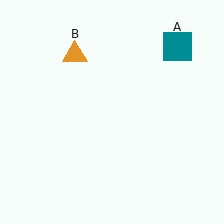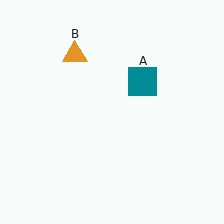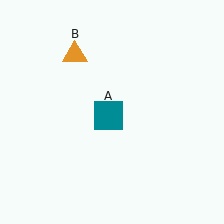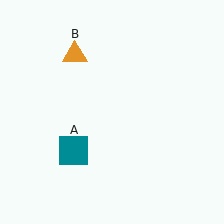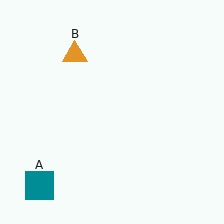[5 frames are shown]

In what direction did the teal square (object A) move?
The teal square (object A) moved down and to the left.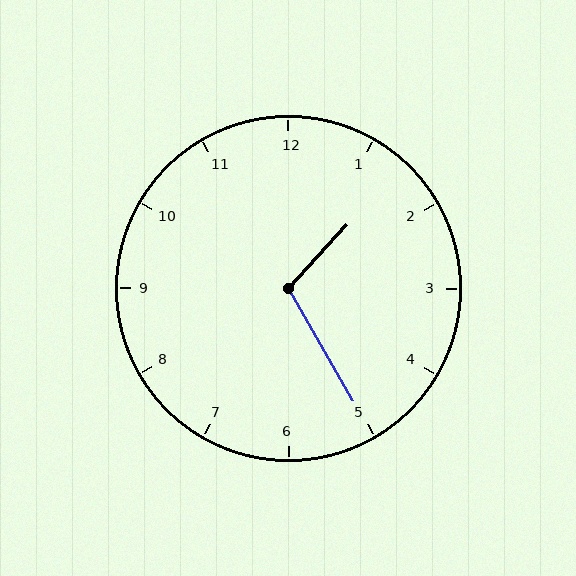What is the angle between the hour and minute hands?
Approximately 108 degrees.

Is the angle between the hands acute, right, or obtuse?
It is obtuse.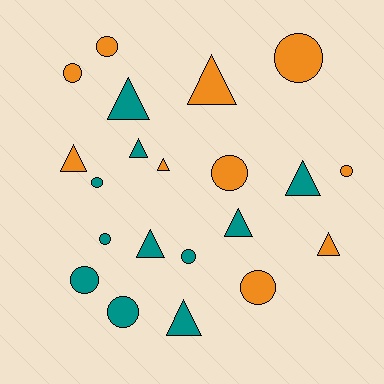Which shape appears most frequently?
Circle, with 11 objects.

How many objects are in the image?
There are 21 objects.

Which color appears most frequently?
Teal, with 11 objects.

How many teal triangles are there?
There are 6 teal triangles.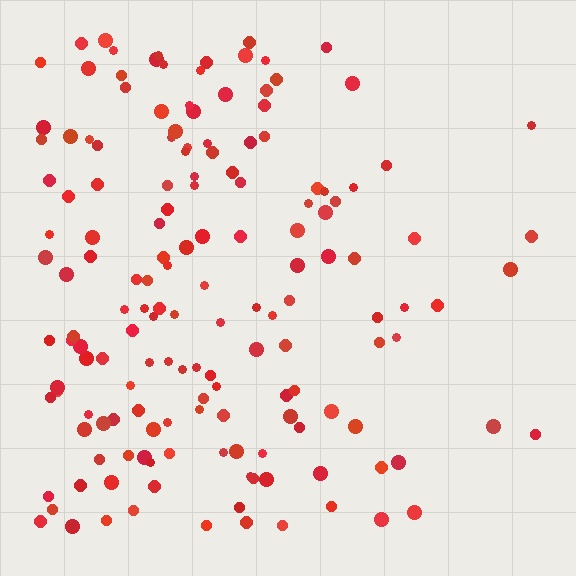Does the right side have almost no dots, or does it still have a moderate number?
Still a moderate number, just noticeably fewer than the left.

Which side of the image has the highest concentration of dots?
The left.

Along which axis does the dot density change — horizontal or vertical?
Horizontal.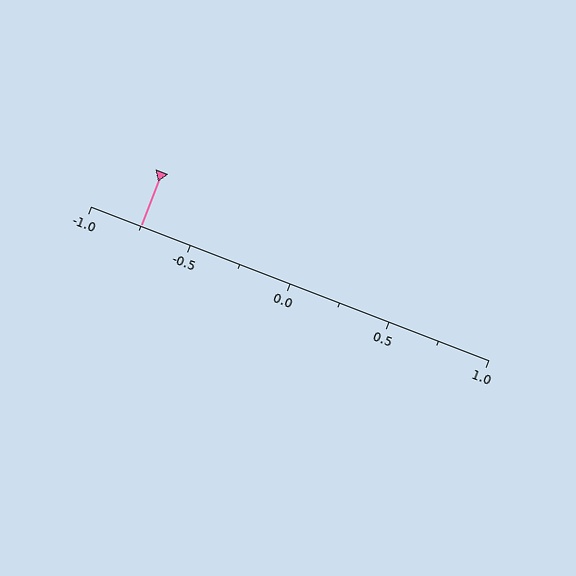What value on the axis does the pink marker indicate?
The marker indicates approximately -0.75.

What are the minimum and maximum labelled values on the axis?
The axis runs from -1.0 to 1.0.